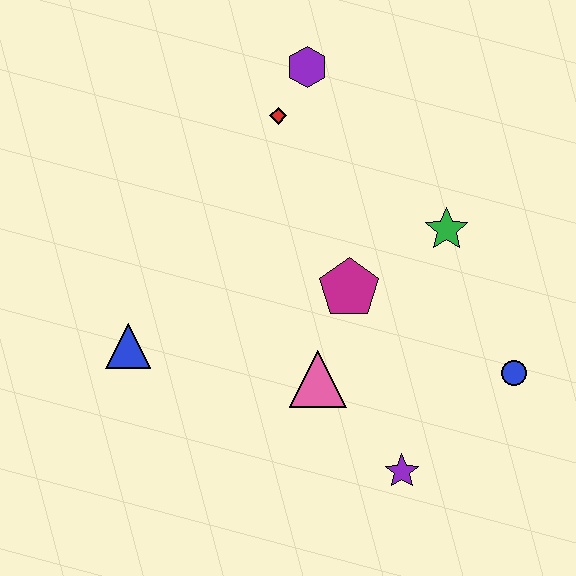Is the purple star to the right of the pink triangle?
Yes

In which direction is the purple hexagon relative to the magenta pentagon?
The purple hexagon is above the magenta pentagon.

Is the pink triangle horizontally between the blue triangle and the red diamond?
No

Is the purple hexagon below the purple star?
No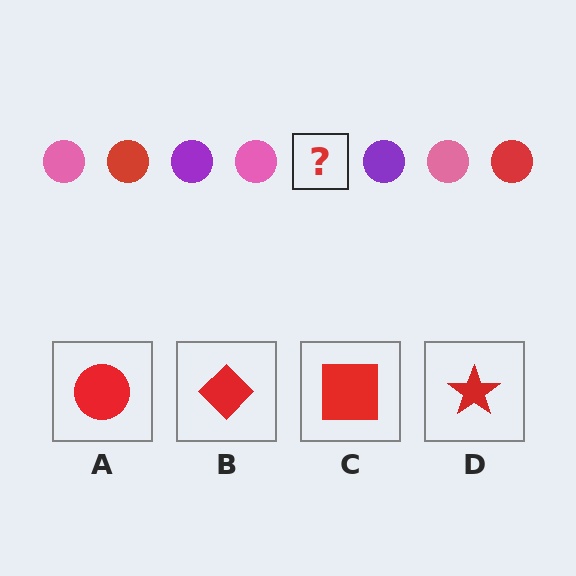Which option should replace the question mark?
Option A.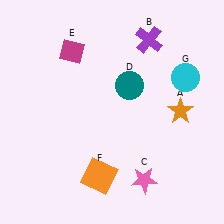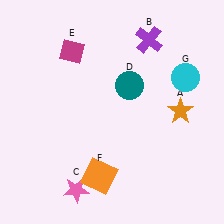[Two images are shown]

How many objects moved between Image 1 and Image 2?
1 object moved between the two images.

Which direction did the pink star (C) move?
The pink star (C) moved left.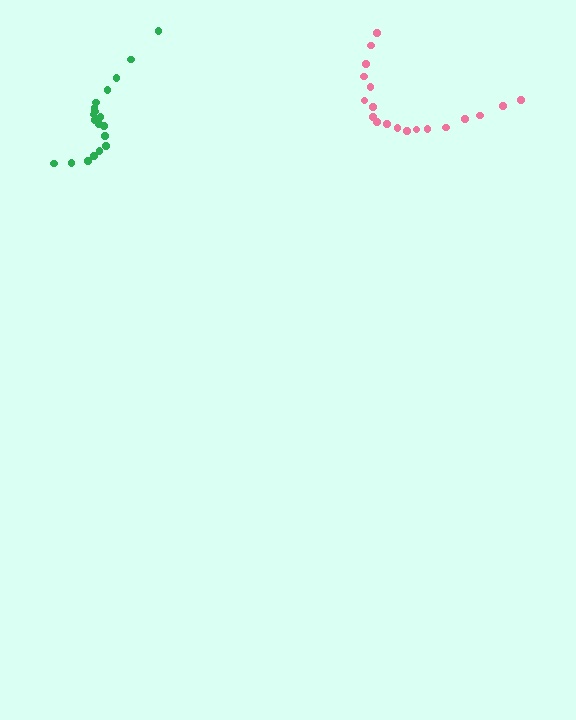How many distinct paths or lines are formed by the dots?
There are 2 distinct paths.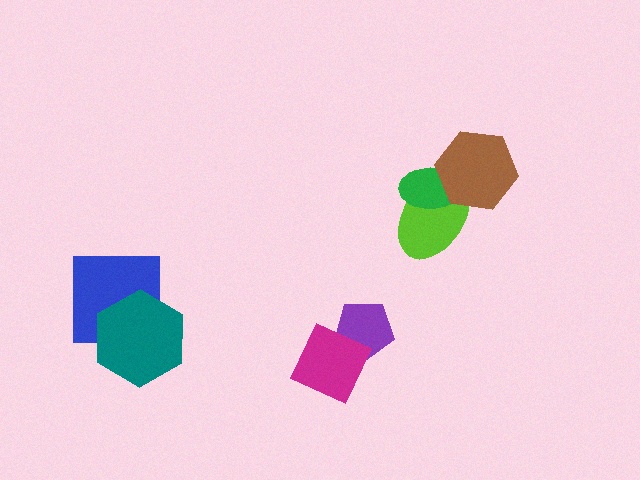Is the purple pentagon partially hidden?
Yes, it is partially covered by another shape.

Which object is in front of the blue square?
The teal hexagon is in front of the blue square.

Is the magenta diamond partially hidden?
No, no other shape covers it.